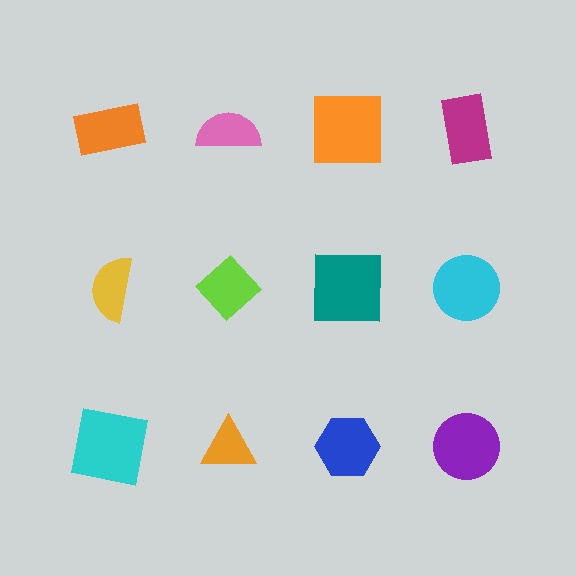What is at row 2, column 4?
A cyan circle.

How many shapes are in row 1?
4 shapes.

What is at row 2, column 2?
A lime diamond.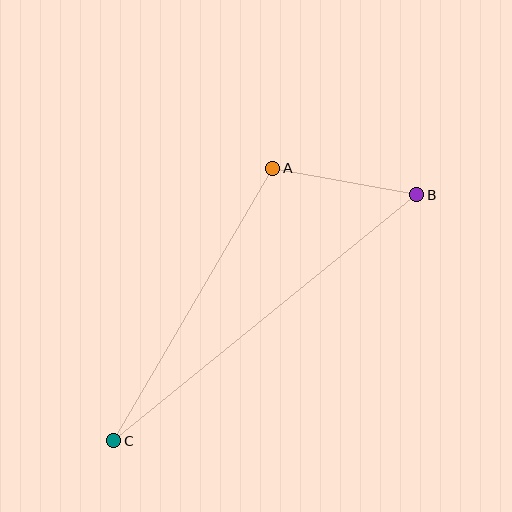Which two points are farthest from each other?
Points B and C are farthest from each other.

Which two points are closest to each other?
Points A and B are closest to each other.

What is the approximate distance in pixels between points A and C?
The distance between A and C is approximately 316 pixels.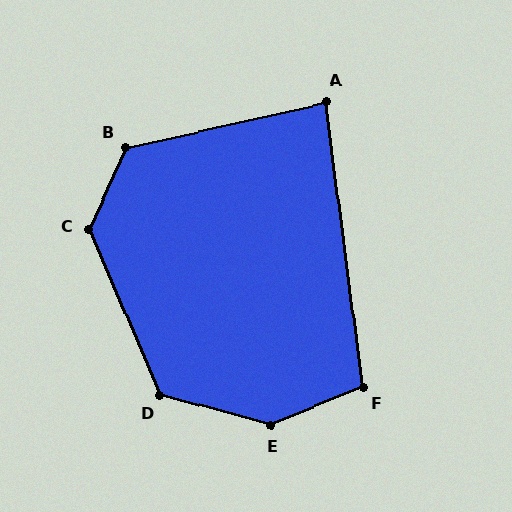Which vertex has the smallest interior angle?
A, at approximately 84 degrees.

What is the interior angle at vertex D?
Approximately 128 degrees (obtuse).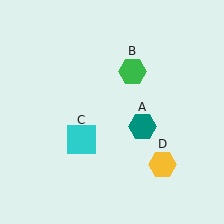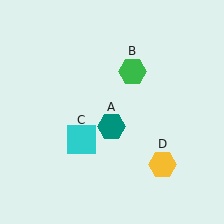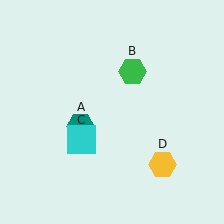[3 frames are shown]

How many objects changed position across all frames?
1 object changed position: teal hexagon (object A).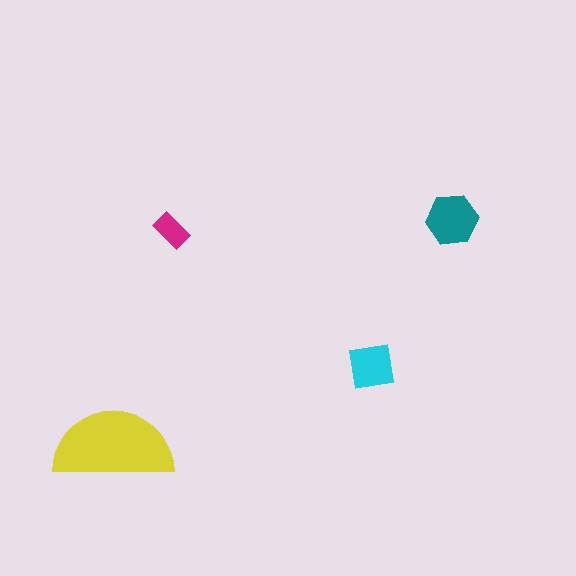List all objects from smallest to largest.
The magenta rectangle, the cyan square, the teal hexagon, the yellow semicircle.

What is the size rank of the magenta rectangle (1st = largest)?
4th.